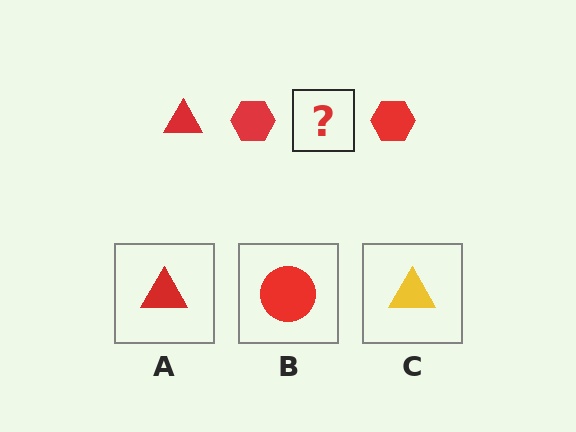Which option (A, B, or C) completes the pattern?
A.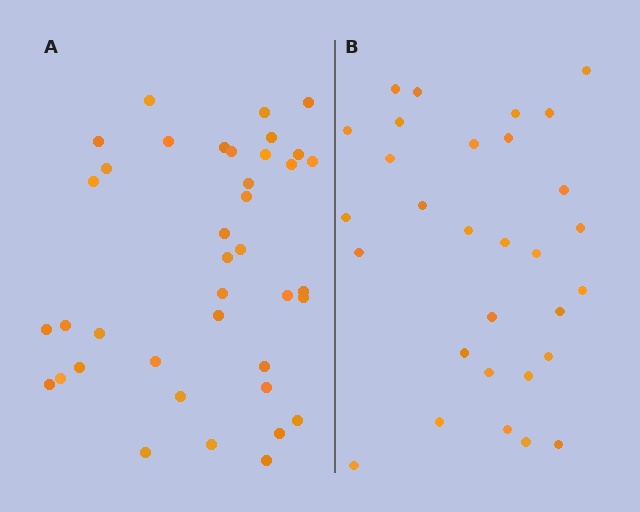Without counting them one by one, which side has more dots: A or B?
Region A (the left region) has more dots.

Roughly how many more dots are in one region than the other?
Region A has roughly 8 or so more dots than region B.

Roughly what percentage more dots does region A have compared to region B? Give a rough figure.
About 30% more.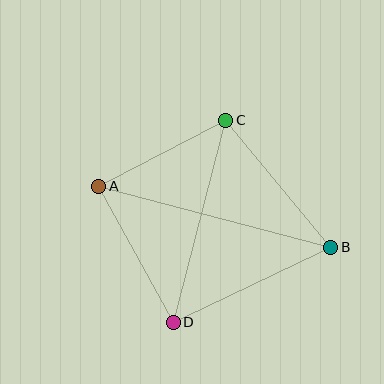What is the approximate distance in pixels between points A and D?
The distance between A and D is approximately 155 pixels.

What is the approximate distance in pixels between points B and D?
The distance between B and D is approximately 175 pixels.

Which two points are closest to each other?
Points A and C are closest to each other.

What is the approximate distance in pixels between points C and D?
The distance between C and D is approximately 209 pixels.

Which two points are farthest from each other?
Points A and B are farthest from each other.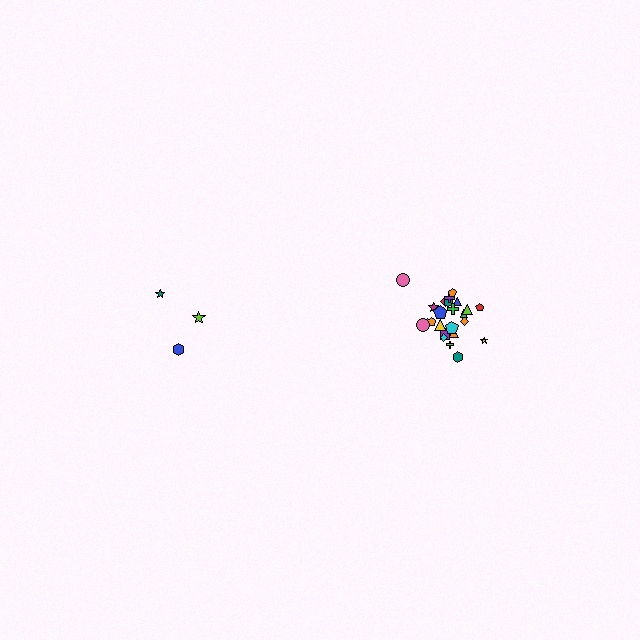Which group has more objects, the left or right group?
The right group.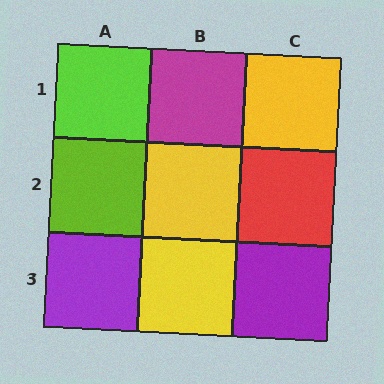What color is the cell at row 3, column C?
Purple.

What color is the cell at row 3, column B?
Yellow.